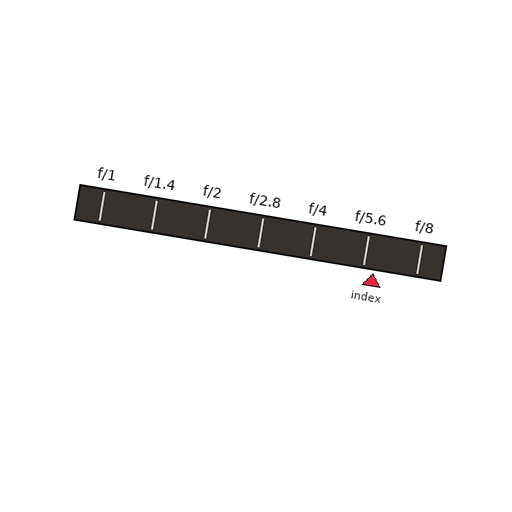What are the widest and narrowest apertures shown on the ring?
The widest aperture shown is f/1 and the narrowest is f/8.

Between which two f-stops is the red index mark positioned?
The index mark is between f/5.6 and f/8.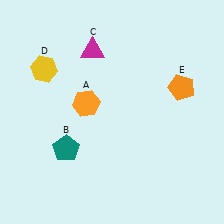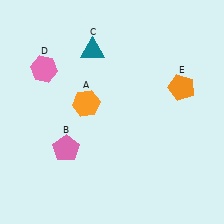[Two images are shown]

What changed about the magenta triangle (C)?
In Image 1, C is magenta. In Image 2, it changed to teal.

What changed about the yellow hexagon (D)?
In Image 1, D is yellow. In Image 2, it changed to pink.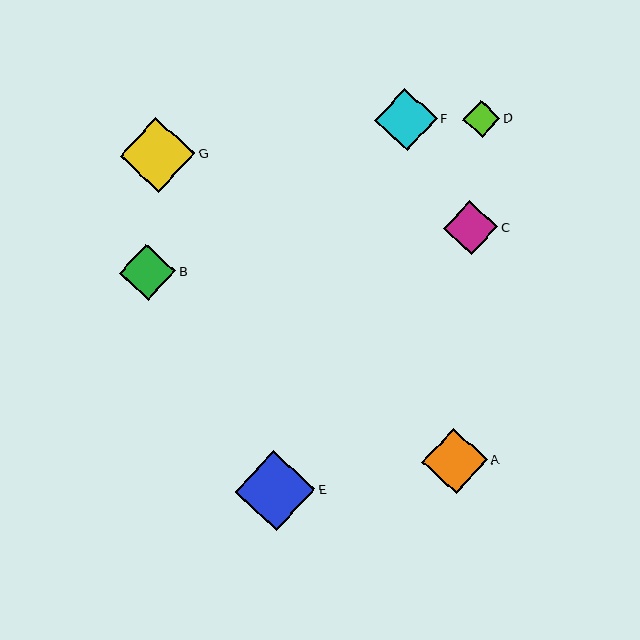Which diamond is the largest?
Diamond E is the largest with a size of approximately 80 pixels.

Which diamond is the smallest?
Diamond D is the smallest with a size of approximately 37 pixels.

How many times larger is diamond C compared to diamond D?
Diamond C is approximately 1.5 times the size of diamond D.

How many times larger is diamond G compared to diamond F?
Diamond G is approximately 1.2 times the size of diamond F.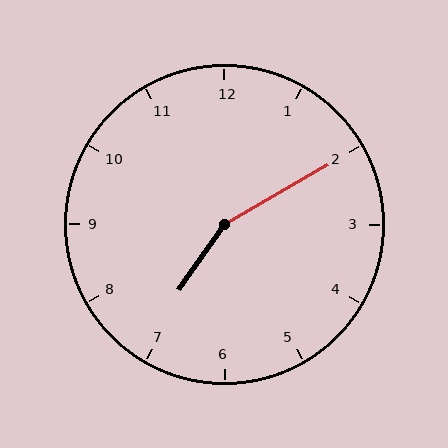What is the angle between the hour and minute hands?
Approximately 155 degrees.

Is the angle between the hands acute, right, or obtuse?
It is obtuse.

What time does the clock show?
7:10.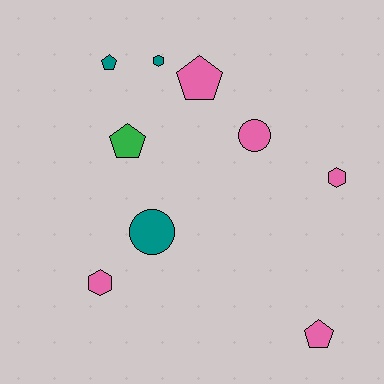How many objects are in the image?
There are 9 objects.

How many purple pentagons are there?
There are no purple pentagons.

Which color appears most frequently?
Pink, with 5 objects.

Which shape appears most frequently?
Pentagon, with 4 objects.